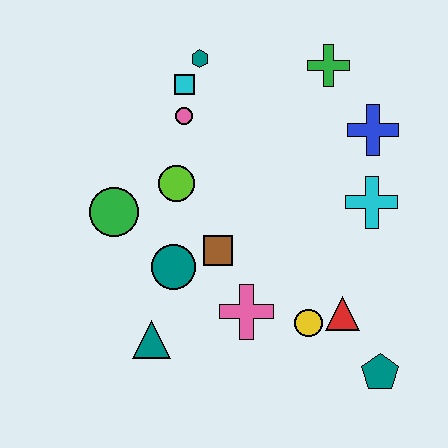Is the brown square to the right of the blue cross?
No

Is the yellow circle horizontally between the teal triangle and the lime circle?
No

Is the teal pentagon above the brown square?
No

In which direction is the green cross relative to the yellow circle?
The green cross is above the yellow circle.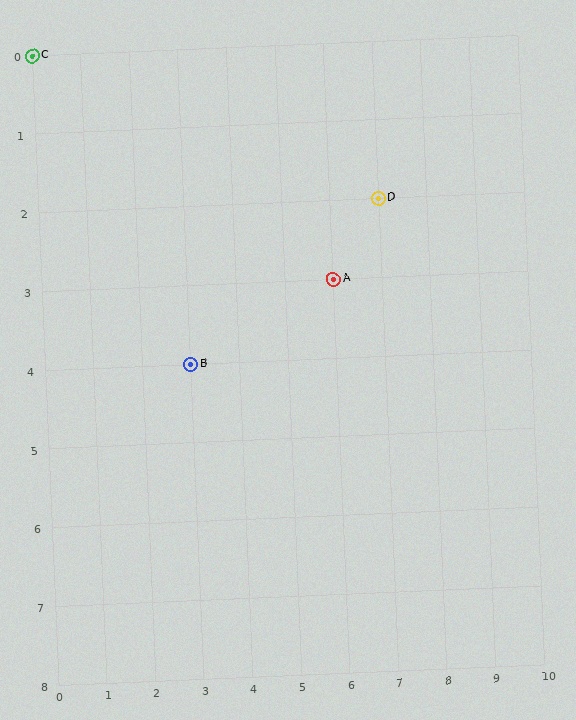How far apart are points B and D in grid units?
Points B and D are 4 columns and 2 rows apart (about 4.5 grid units diagonally).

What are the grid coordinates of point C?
Point C is at grid coordinates (0, 0).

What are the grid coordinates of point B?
Point B is at grid coordinates (3, 4).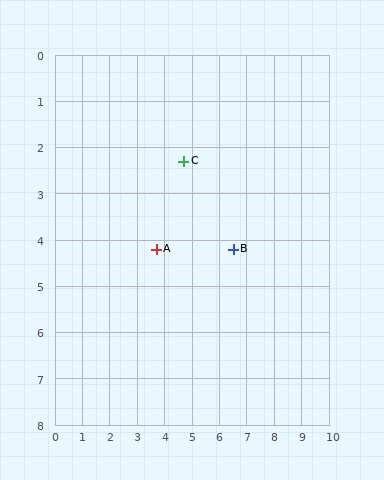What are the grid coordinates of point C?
Point C is at approximately (4.7, 2.3).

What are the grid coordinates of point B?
Point B is at approximately (6.5, 4.2).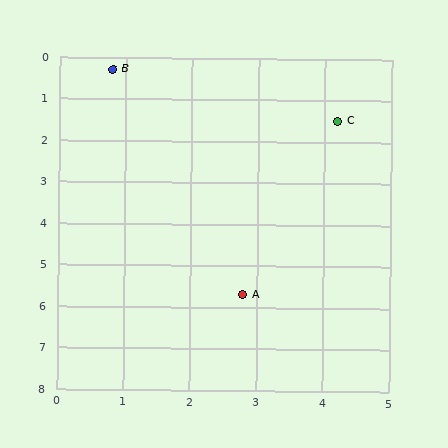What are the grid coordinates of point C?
Point C is at approximately (4.2, 1.5).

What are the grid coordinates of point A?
Point A is at approximately (2.8, 5.7).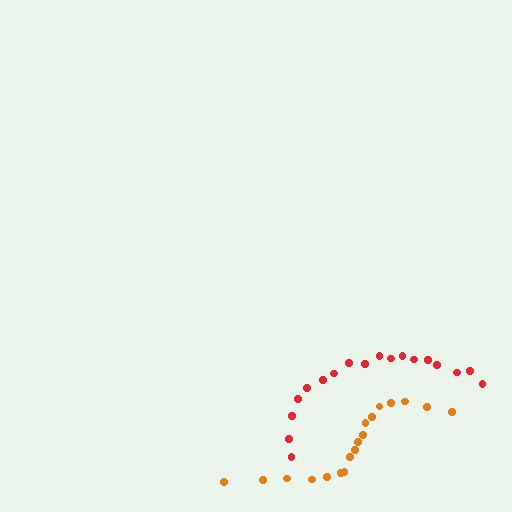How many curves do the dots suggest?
There are 2 distinct paths.